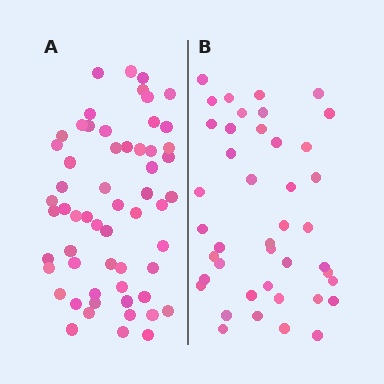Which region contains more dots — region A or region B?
Region A (the left region) has more dots.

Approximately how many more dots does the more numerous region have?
Region A has approximately 15 more dots than region B.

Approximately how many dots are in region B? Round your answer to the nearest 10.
About 40 dots. (The exact count is 42, which rounds to 40.)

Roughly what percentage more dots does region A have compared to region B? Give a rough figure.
About 40% more.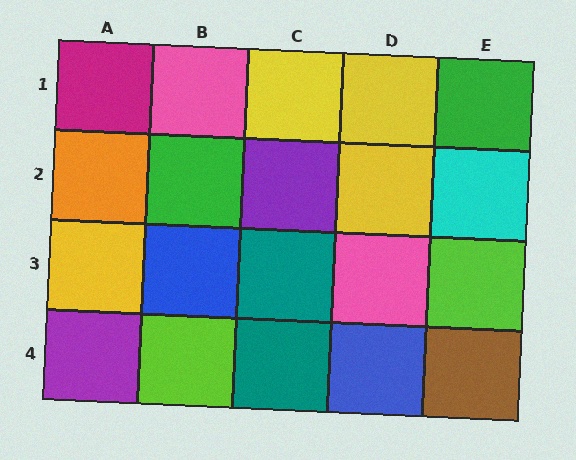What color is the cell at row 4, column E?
Brown.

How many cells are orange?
1 cell is orange.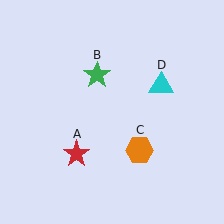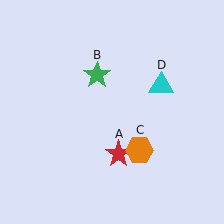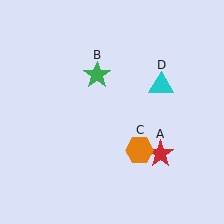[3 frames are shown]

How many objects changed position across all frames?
1 object changed position: red star (object A).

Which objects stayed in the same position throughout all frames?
Green star (object B) and orange hexagon (object C) and cyan triangle (object D) remained stationary.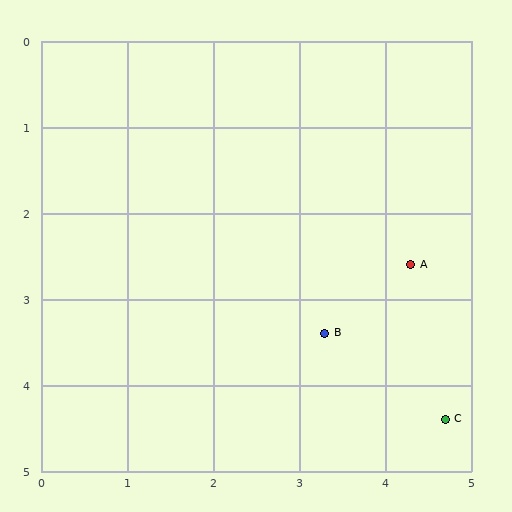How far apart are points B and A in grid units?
Points B and A are about 1.3 grid units apart.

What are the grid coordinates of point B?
Point B is at approximately (3.3, 3.4).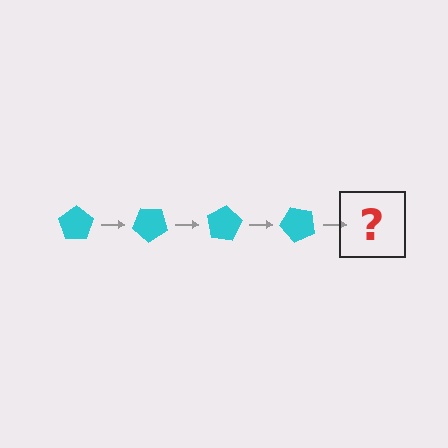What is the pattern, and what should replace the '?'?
The pattern is that the pentagon rotates 40 degrees each step. The '?' should be a cyan pentagon rotated 160 degrees.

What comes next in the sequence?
The next element should be a cyan pentagon rotated 160 degrees.